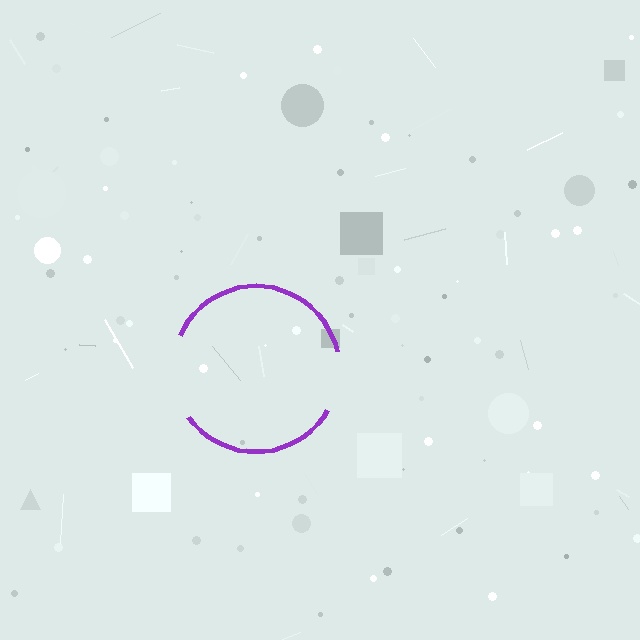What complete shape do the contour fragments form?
The contour fragments form a circle.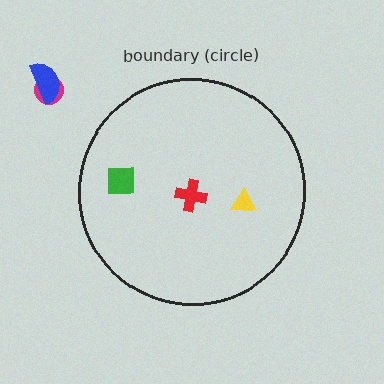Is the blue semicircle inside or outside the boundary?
Outside.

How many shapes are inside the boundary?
3 inside, 2 outside.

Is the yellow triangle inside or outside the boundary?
Inside.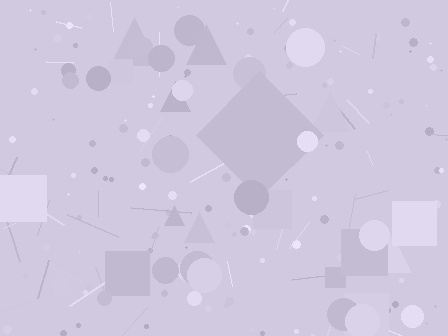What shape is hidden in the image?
A diamond is hidden in the image.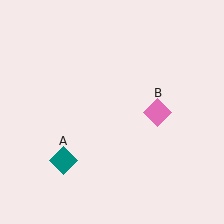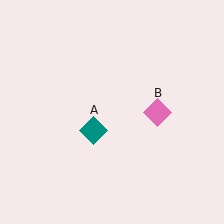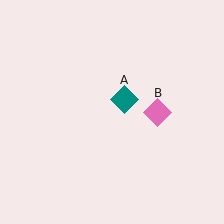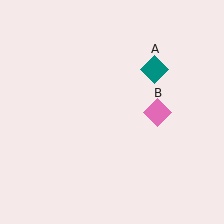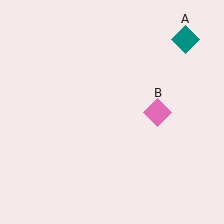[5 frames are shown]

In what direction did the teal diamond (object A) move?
The teal diamond (object A) moved up and to the right.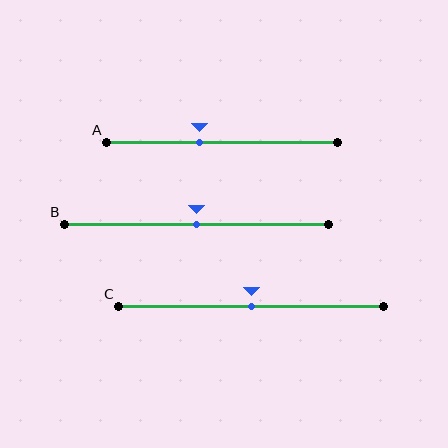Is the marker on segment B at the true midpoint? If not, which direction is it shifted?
Yes, the marker on segment B is at the true midpoint.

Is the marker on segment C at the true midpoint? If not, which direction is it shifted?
Yes, the marker on segment C is at the true midpoint.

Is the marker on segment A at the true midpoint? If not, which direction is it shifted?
No, the marker on segment A is shifted to the left by about 10% of the segment length.